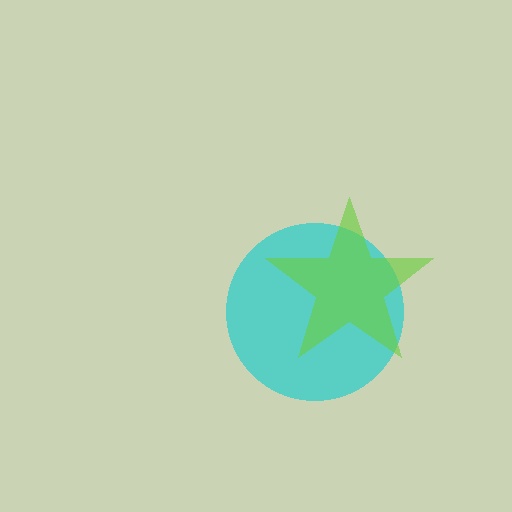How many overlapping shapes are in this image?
There are 2 overlapping shapes in the image.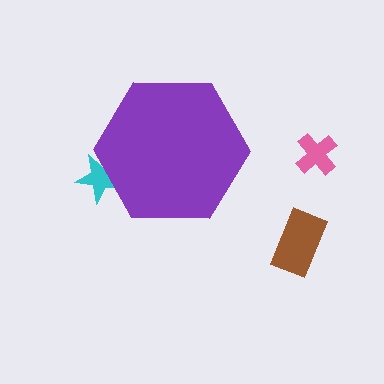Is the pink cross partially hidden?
No, the pink cross is fully visible.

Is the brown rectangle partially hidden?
No, the brown rectangle is fully visible.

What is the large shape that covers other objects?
A purple hexagon.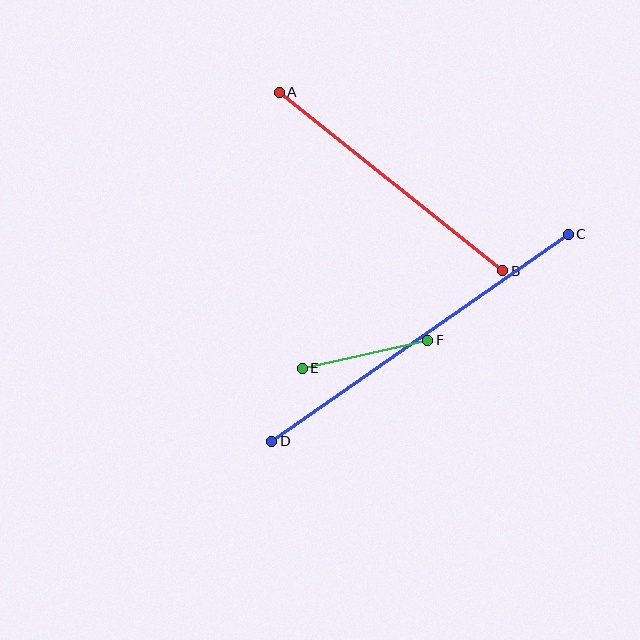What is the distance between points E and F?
The distance is approximately 128 pixels.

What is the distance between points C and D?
The distance is approximately 362 pixels.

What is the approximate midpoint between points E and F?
The midpoint is at approximately (365, 354) pixels.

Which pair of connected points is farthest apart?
Points C and D are farthest apart.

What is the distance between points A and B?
The distance is approximately 286 pixels.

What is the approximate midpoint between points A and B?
The midpoint is at approximately (391, 181) pixels.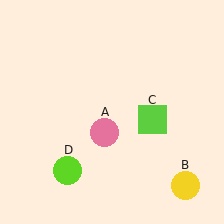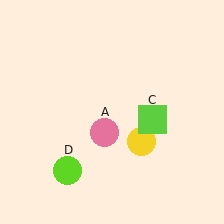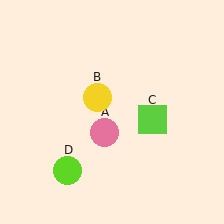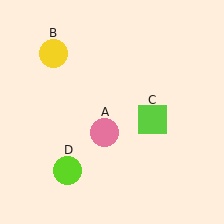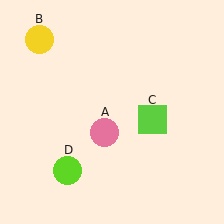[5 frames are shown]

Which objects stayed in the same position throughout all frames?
Pink circle (object A) and lime square (object C) and lime circle (object D) remained stationary.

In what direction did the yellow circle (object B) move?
The yellow circle (object B) moved up and to the left.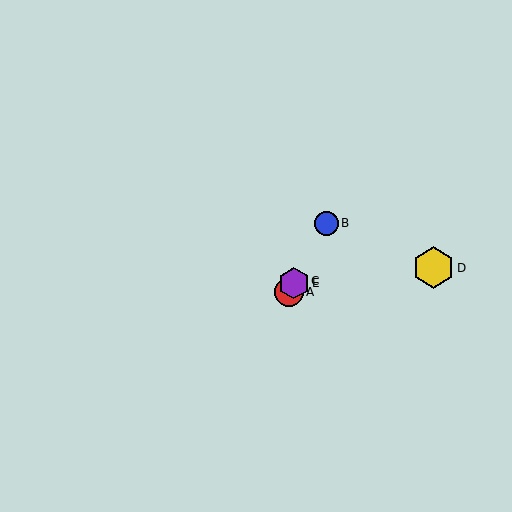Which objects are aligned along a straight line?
Objects A, B, C, E are aligned along a straight line.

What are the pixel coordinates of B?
Object B is at (326, 223).